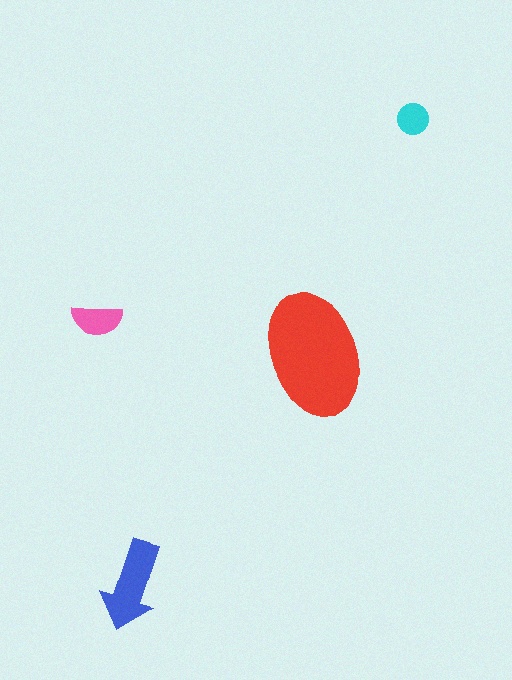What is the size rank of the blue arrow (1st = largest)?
2nd.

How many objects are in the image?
There are 4 objects in the image.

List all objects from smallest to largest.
The cyan circle, the pink semicircle, the blue arrow, the red ellipse.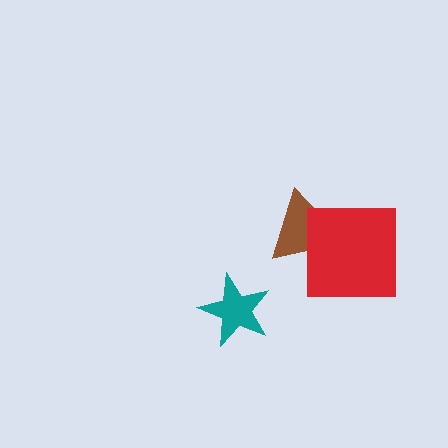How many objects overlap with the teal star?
0 objects overlap with the teal star.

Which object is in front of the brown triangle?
The red square is in front of the brown triangle.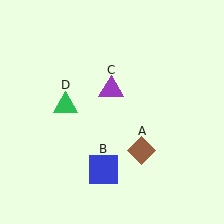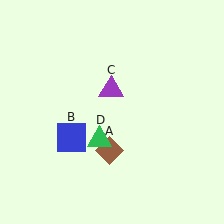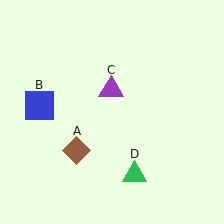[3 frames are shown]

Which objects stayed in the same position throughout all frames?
Purple triangle (object C) remained stationary.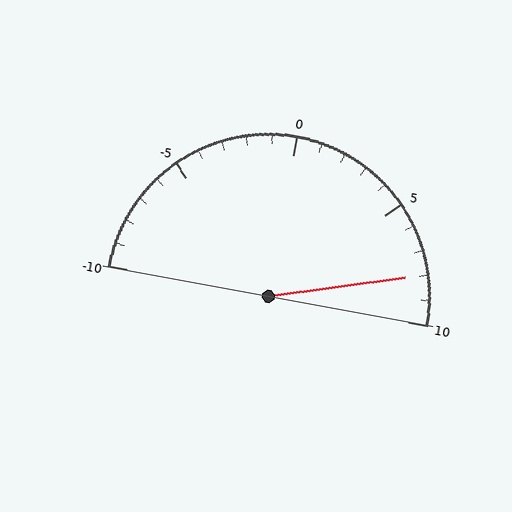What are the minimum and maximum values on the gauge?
The gauge ranges from -10 to 10.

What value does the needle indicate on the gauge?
The needle indicates approximately 8.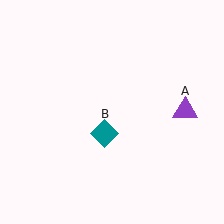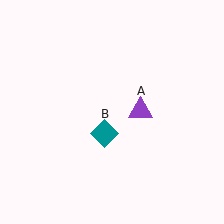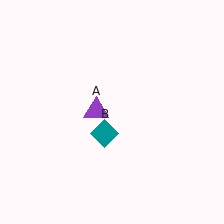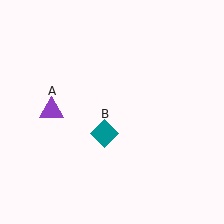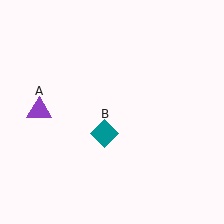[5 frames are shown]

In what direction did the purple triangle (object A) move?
The purple triangle (object A) moved left.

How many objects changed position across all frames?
1 object changed position: purple triangle (object A).